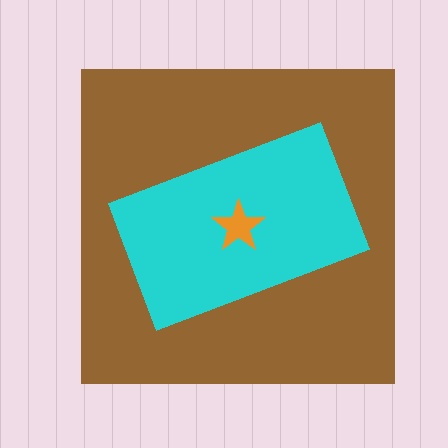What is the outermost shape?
The brown square.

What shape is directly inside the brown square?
The cyan rectangle.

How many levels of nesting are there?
3.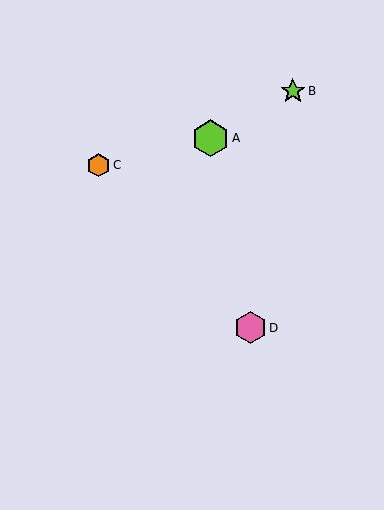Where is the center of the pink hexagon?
The center of the pink hexagon is at (250, 328).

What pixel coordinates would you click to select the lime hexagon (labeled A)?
Click at (210, 138) to select the lime hexagon A.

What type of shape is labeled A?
Shape A is a lime hexagon.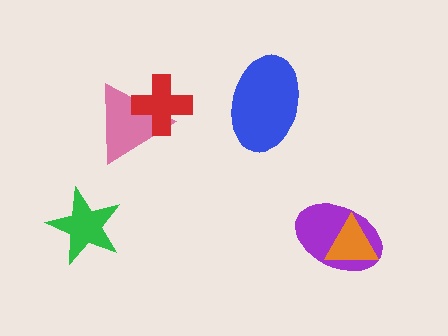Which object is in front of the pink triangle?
The red cross is in front of the pink triangle.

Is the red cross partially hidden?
No, no other shape covers it.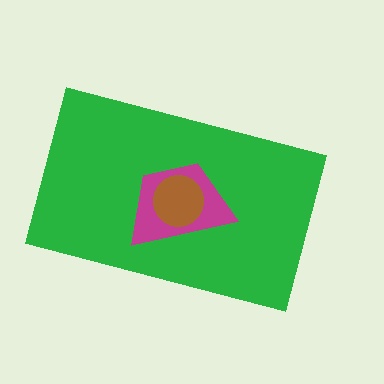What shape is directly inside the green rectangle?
The magenta trapezoid.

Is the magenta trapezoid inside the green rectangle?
Yes.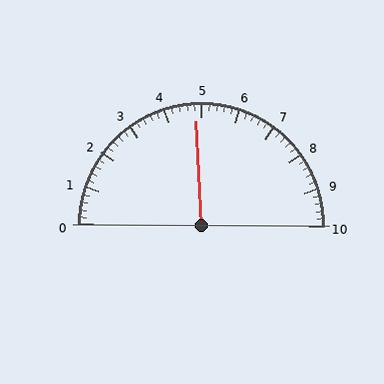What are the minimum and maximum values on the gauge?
The gauge ranges from 0 to 10.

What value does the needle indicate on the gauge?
The needle indicates approximately 4.8.